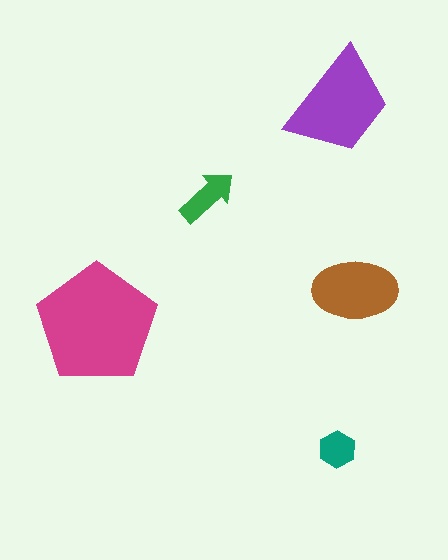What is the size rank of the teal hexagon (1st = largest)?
5th.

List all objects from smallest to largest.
The teal hexagon, the green arrow, the brown ellipse, the purple trapezoid, the magenta pentagon.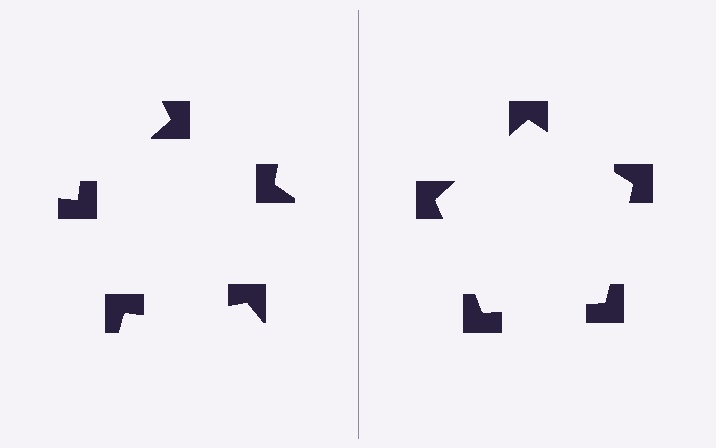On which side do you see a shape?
An illusory pentagon appears on the right side. On the left side the wedge cuts are rotated, so no coherent shape forms.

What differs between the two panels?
The notched squares are positioned identically on both sides; only the wedge orientations differ. On the right they align to a pentagon; on the left they are misaligned.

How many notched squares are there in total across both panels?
10 — 5 on each side.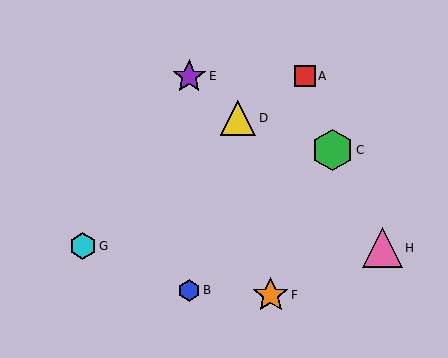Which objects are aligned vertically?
Objects B, E are aligned vertically.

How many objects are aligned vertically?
2 objects (B, E) are aligned vertically.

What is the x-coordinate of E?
Object E is at x≈189.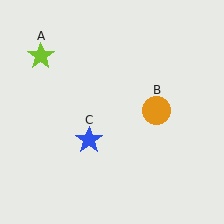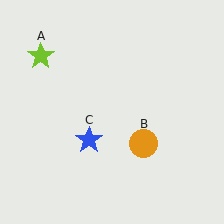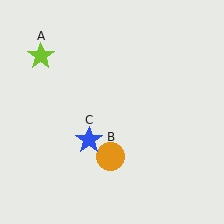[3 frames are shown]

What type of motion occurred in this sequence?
The orange circle (object B) rotated clockwise around the center of the scene.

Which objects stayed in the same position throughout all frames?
Lime star (object A) and blue star (object C) remained stationary.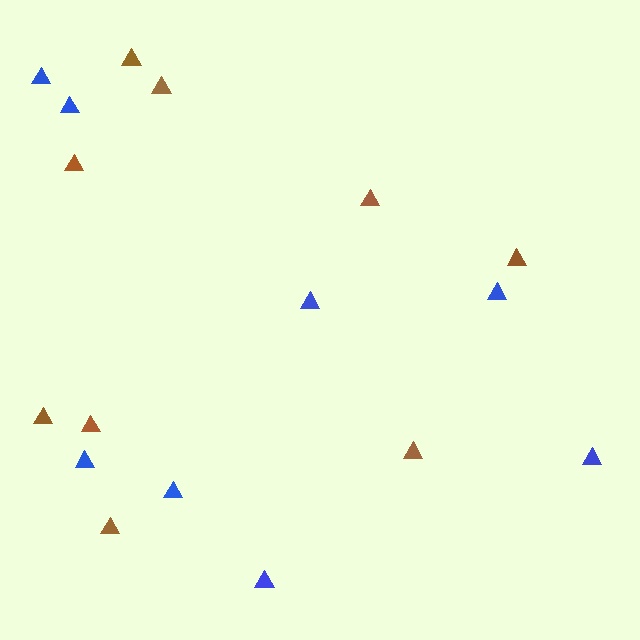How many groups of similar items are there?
There are 2 groups: one group of brown triangles (9) and one group of blue triangles (8).